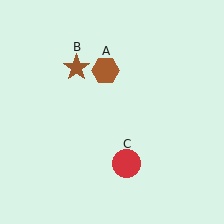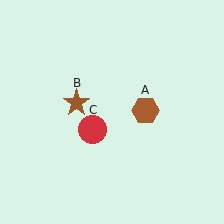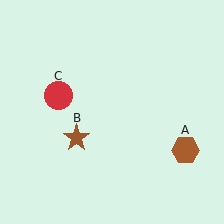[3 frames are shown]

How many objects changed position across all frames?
3 objects changed position: brown hexagon (object A), brown star (object B), red circle (object C).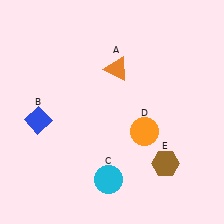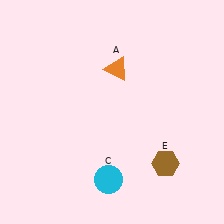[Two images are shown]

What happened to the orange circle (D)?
The orange circle (D) was removed in Image 2. It was in the bottom-right area of Image 1.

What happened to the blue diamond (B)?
The blue diamond (B) was removed in Image 2. It was in the bottom-left area of Image 1.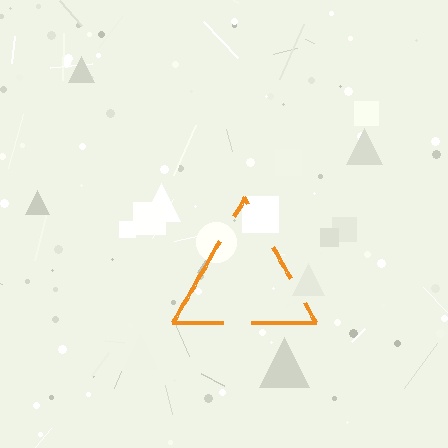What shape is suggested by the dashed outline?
The dashed outline suggests a triangle.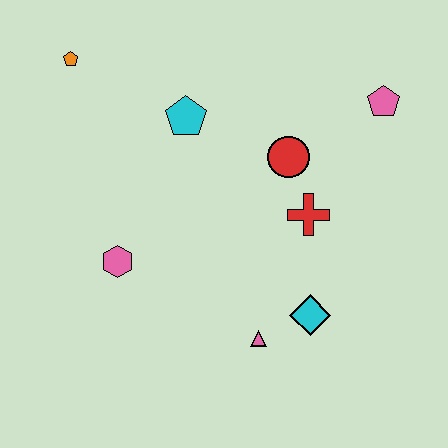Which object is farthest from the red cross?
The orange pentagon is farthest from the red cross.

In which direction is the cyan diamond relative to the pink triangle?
The cyan diamond is to the right of the pink triangle.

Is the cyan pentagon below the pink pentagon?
Yes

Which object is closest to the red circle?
The red cross is closest to the red circle.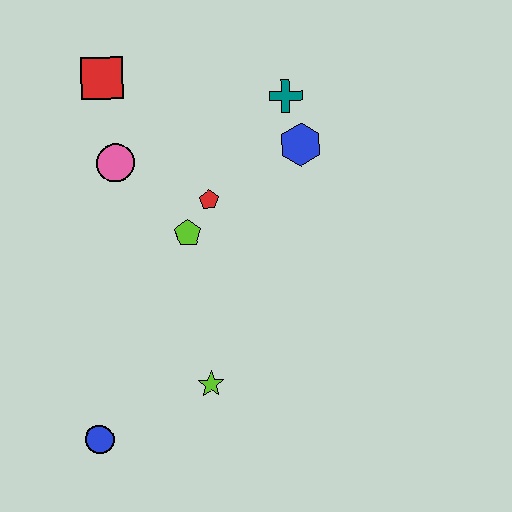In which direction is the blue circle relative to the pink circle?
The blue circle is below the pink circle.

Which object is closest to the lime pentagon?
The red pentagon is closest to the lime pentagon.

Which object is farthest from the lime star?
The red square is farthest from the lime star.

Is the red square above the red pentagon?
Yes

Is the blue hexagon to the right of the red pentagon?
Yes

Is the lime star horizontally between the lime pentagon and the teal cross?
Yes